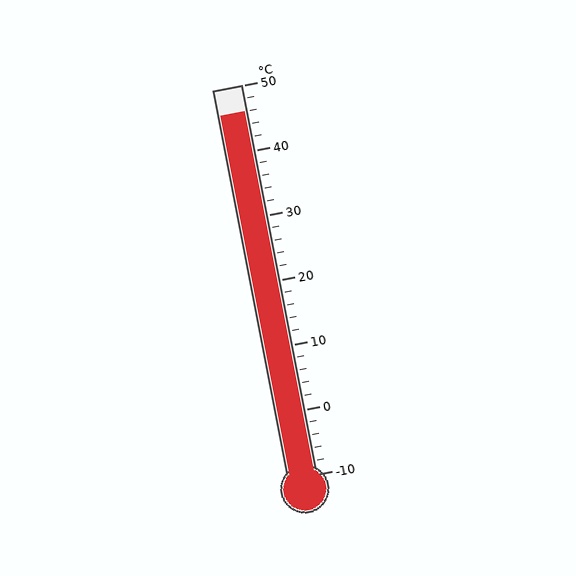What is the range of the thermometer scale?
The thermometer scale ranges from -10°C to 50°C.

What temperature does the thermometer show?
The thermometer shows approximately 46°C.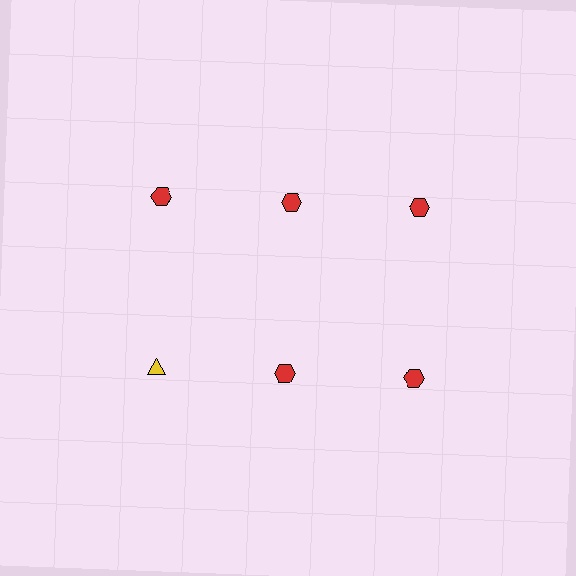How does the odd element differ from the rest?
It differs in both color (yellow instead of red) and shape (triangle instead of hexagon).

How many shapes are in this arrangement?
There are 6 shapes arranged in a grid pattern.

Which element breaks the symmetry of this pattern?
The yellow triangle in the second row, leftmost column breaks the symmetry. All other shapes are red hexagons.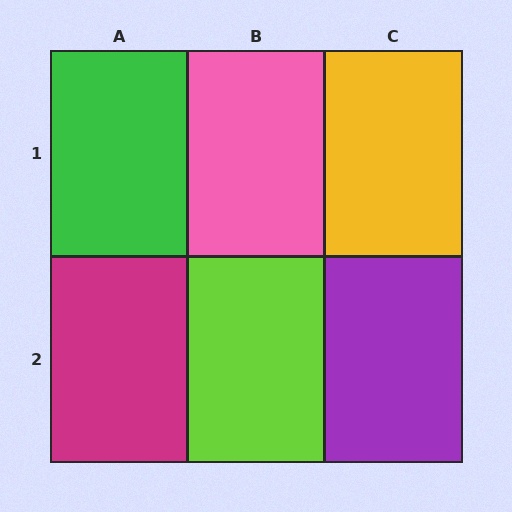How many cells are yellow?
1 cell is yellow.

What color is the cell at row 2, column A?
Magenta.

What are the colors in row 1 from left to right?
Green, pink, yellow.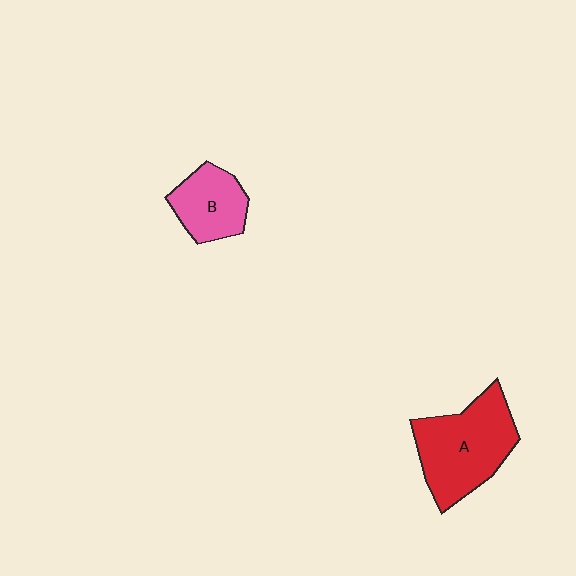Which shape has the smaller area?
Shape B (pink).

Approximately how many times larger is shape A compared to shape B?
Approximately 1.7 times.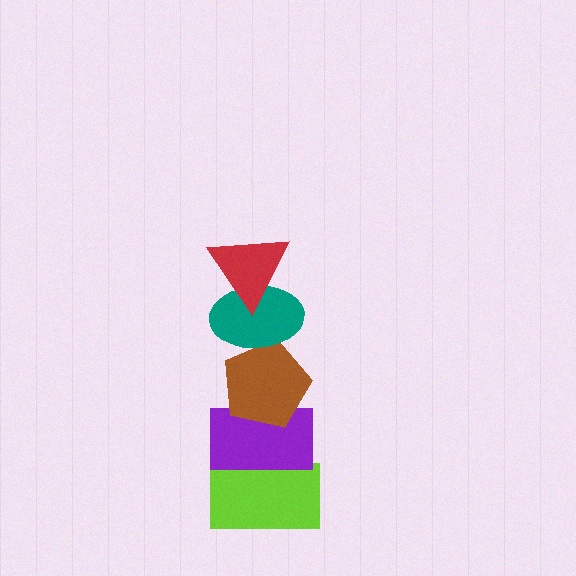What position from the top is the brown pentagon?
The brown pentagon is 3rd from the top.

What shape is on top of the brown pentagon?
The teal ellipse is on top of the brown pentagon.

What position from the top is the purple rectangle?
The purple rectangle is 4th from the top.